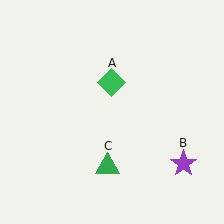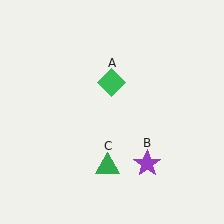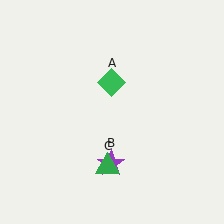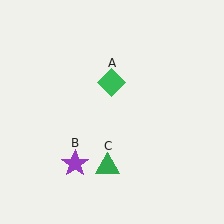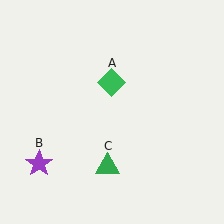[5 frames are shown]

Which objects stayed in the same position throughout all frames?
Green diamond (object A) and green triangle (object C) remained stationary.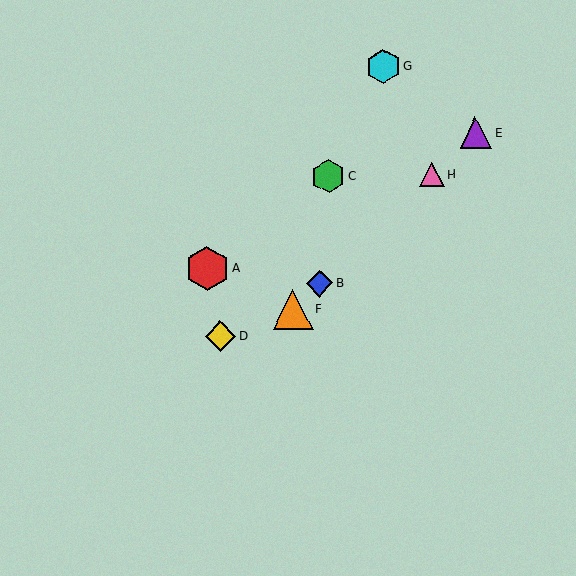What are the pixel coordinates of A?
Object A is at (207, 269).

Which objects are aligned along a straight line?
Objects B, E, F, H are aligned along a straight line.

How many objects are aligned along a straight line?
4 objects (B, E, F, H) are aligned along a straight line.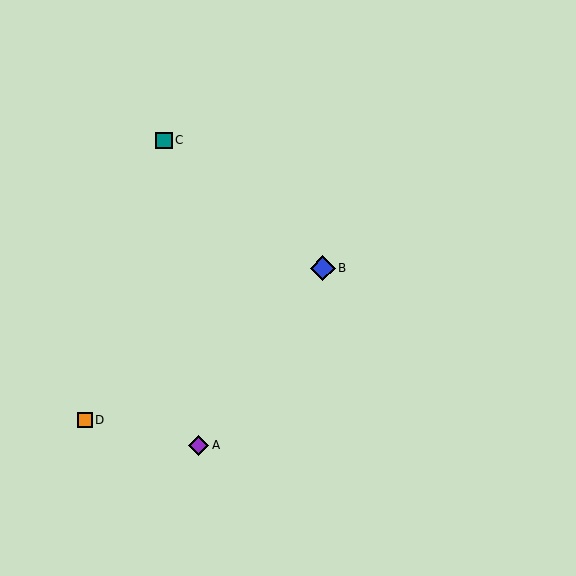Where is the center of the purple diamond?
The center of the purple diamond is at (199, 445).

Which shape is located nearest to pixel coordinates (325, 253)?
The blue diamond (labeled B) at (323, 268) is nearest to that location.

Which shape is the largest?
The blue diamond (labeled B) is the largest.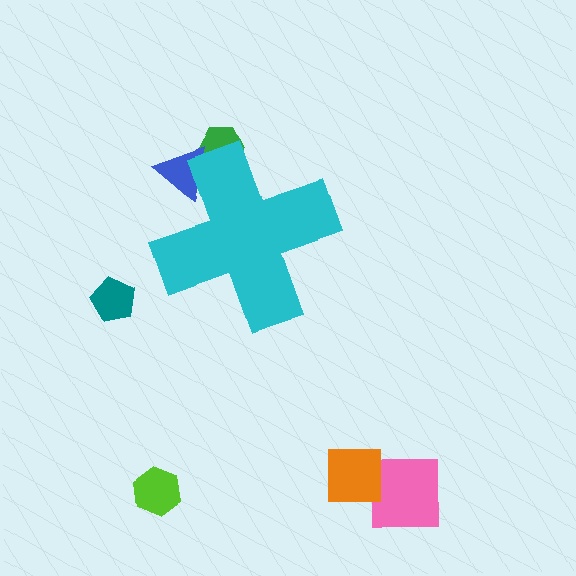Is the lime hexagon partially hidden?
No, the lime hexagon is fully visible.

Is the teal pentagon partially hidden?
No, the teal pentagon is fully visible.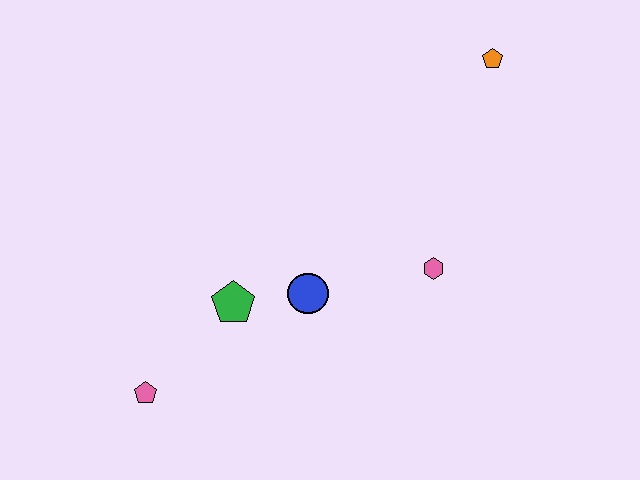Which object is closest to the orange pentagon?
The pink hexagon is closest to the orange pentagon.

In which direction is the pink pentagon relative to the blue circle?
The pink pentagon is to the left of the blue circle.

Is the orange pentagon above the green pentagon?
Yes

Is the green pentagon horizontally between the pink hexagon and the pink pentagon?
Yes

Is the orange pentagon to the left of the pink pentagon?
No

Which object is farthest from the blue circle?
The orange pentagon is farthest from the blue circle.